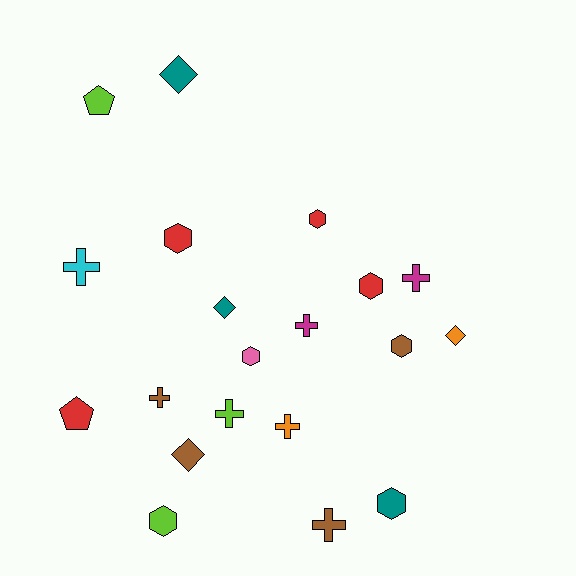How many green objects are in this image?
There are no green objects.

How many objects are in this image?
There are 20 objects.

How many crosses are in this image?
There are 7 crosses.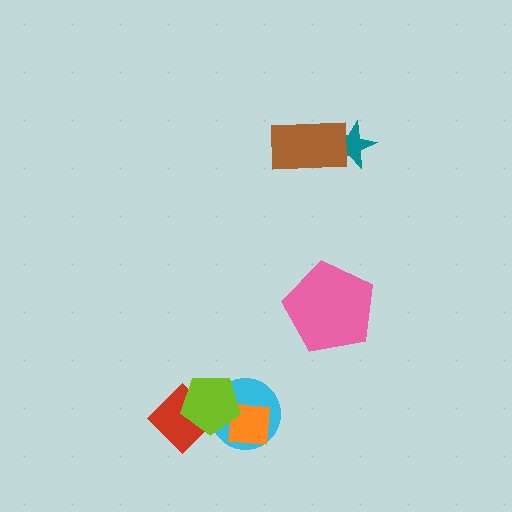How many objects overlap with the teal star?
1 object overlaps with the teal star.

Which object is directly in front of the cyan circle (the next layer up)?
The orange square is directly in front of the cyan circle.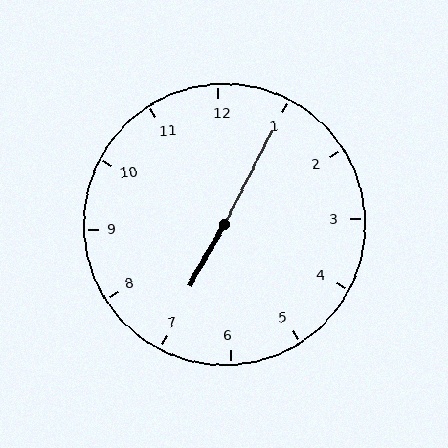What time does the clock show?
7:05.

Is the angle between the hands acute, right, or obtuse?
It is obtuse.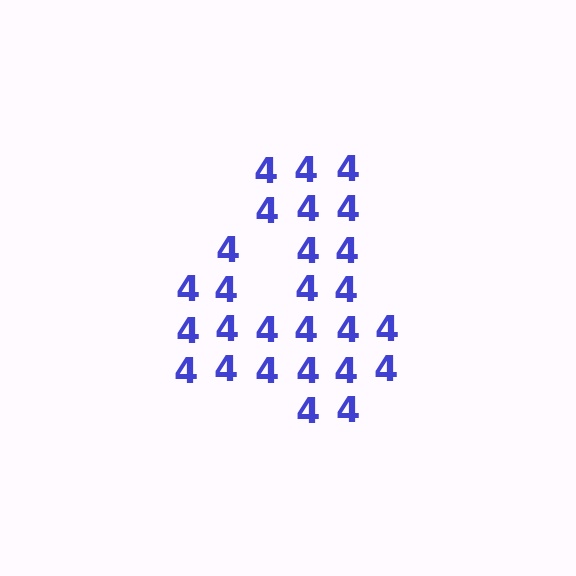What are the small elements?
The small elements are digit 4's.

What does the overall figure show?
The overall figure shows the digit 4.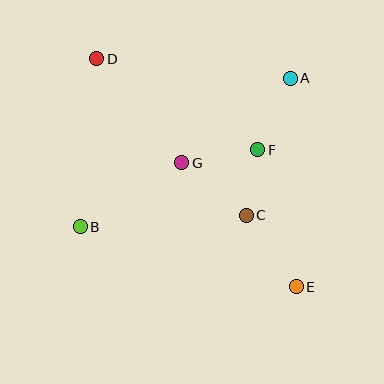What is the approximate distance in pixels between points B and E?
The distance between B and E is approximately 224 pixels.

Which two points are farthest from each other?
Points D and E are farthest from each other.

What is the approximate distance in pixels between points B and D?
The distance between B and D is approximately 169 pixels.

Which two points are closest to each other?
Points C and F are closest to each other.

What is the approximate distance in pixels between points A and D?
The distance between A and D is approximately 195 pixels.